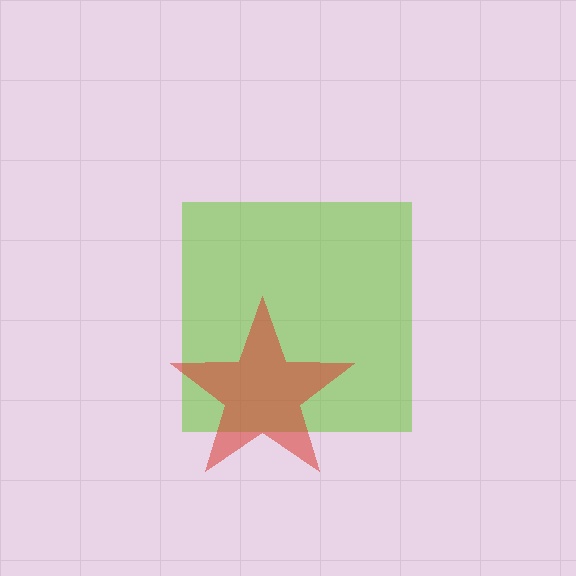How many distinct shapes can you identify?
There are 2 distinct shapes: a lime square, a red star.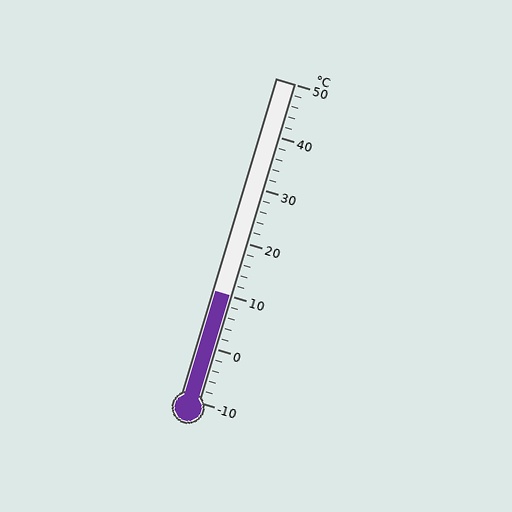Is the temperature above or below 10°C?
The temperature is at 10°C.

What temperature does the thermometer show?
The thermometer shows approximately 10°C.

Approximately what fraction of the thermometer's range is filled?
The thermometer is filled to approximately 35% of its range.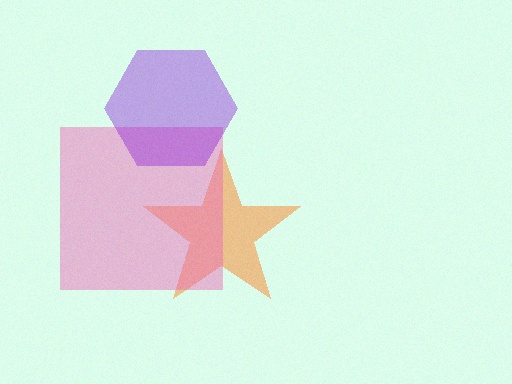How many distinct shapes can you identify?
There are 3 distinct shapes: an orange star, a pink square, a purple hexagon.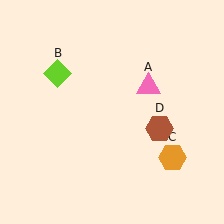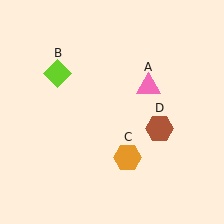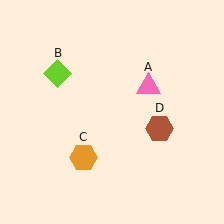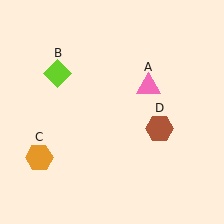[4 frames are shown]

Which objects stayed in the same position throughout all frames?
Pink triangle (object A) and lime diamond (object B) and brown hexagon (object D) remained stationary.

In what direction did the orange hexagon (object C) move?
The orange hexagon (object C) moved left.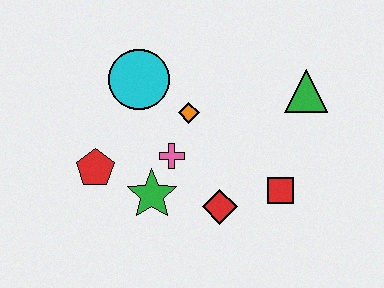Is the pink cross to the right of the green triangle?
No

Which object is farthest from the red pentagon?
The green triangle is farthest from the red pentagon.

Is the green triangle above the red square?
Yes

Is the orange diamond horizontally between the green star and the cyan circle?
No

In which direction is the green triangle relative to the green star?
The green triangle is to the right of the green star.